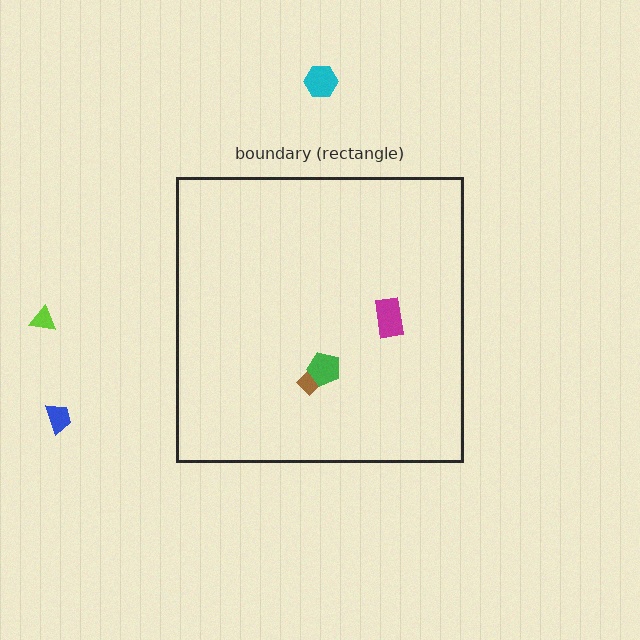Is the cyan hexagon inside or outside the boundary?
Outside.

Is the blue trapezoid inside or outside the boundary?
Outside.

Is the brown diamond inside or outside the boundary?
Inside.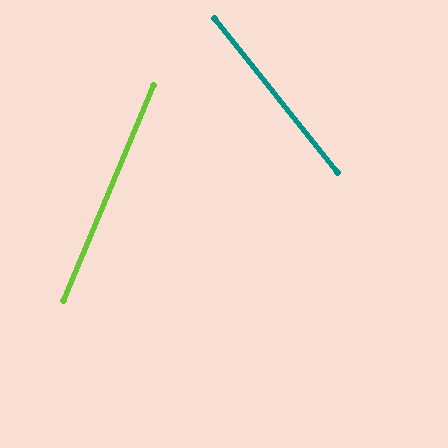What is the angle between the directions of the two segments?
Approximately 62 degrees.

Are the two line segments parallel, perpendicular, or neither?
Neither parallel nor perpendicular — they differ by about 62°.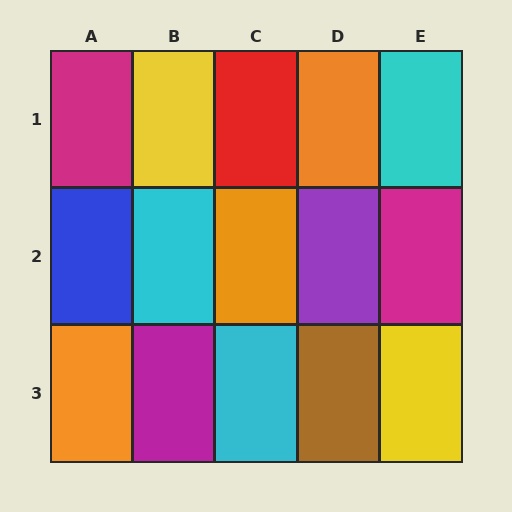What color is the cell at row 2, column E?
Magenta.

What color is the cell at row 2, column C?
Orange.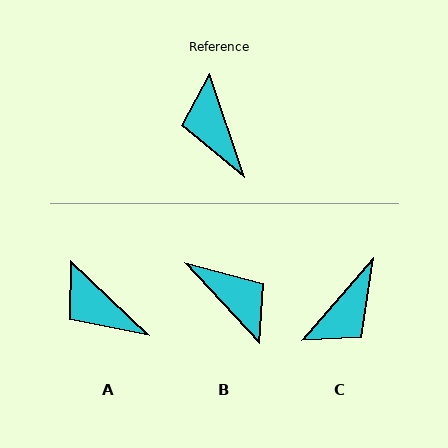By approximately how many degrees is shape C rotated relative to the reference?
Approximately 121 degrees counter-clockwise.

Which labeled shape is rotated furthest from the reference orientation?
B, about 155 degrees away.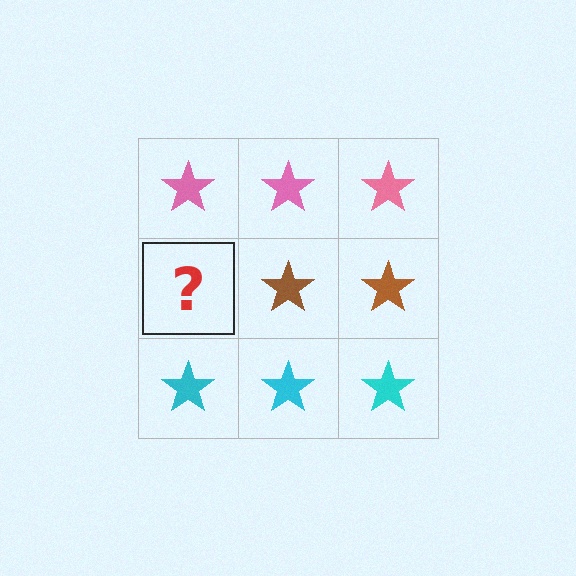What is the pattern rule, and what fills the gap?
The rule is that each row has a consistent color. The gap should be filled with a brown star.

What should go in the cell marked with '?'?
The missing cell should contain a brown star.